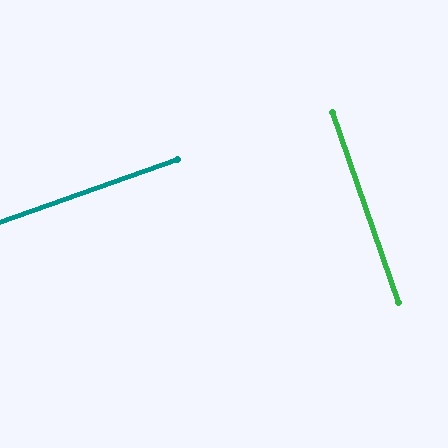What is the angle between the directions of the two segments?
Approximately 90 degrees.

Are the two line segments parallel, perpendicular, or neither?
Perpendicular — they meet at approximately 90°.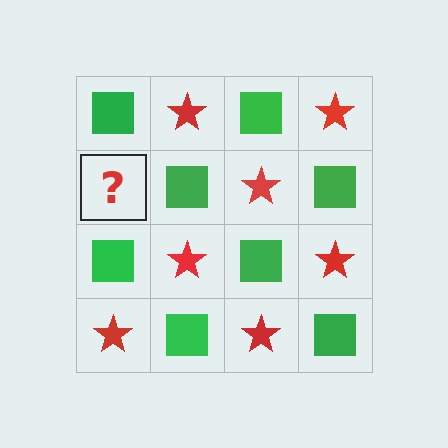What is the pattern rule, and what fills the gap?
The rule is that it alternates green square and red star in a checkerboard pattern. The gap should be filled with a red star.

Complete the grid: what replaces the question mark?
The question mark should be replaced with a red star.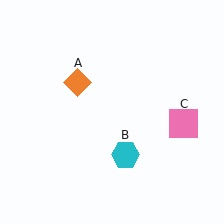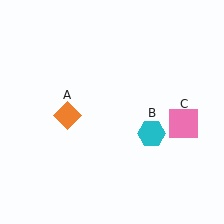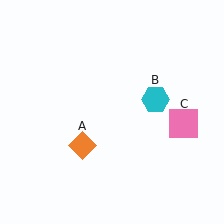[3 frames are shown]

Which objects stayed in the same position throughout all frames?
Pink square (object C) remained stationary.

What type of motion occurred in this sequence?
The orange diamond (object A), cyan hexagon (object B) rotated counterclockwise around the center of the scene.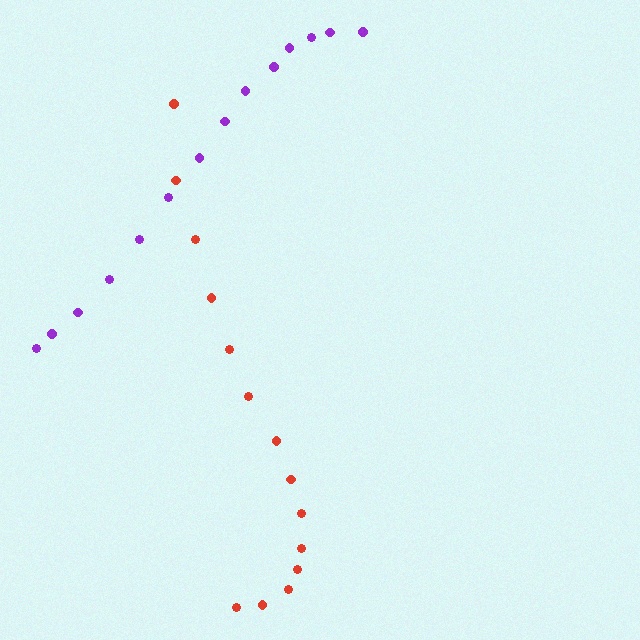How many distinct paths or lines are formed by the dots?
There are 2 distinct paths.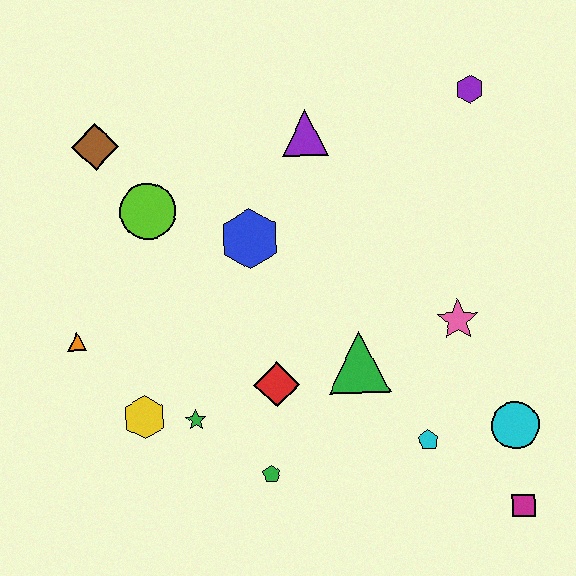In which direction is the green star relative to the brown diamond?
The green star is below the brown diamond.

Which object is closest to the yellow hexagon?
The green star is closest to the yellow hexagon.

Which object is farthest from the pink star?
The brown diamond is farthest from the pink star.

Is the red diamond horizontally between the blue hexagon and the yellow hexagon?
No